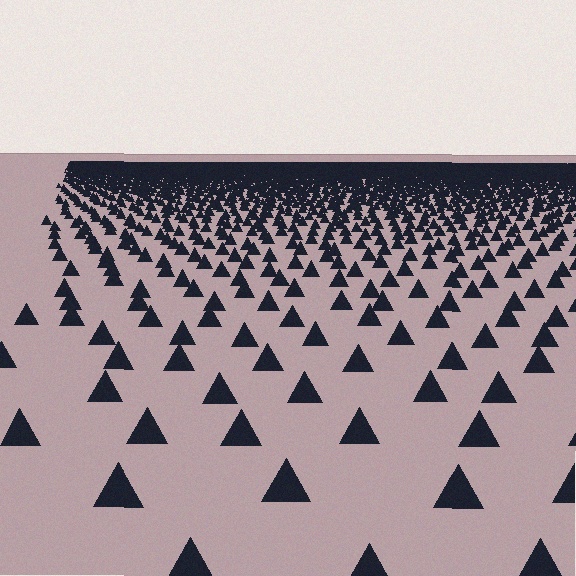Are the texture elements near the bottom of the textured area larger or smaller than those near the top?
Larger. Near the bottom, elements are closer to the viewer and appear at a bigger on-screen size.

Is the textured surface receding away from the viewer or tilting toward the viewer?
The surface is receding away from the viewer. Texture elements get smaller and denser toward the top.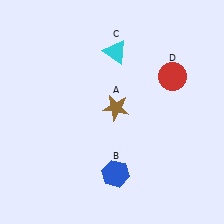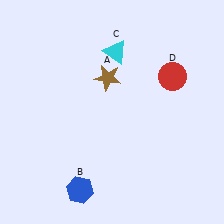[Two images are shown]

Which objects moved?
The objects that moved are: the brown star (A), the blue hexagon (B).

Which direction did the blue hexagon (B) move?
The blue hexagon (B) moved left.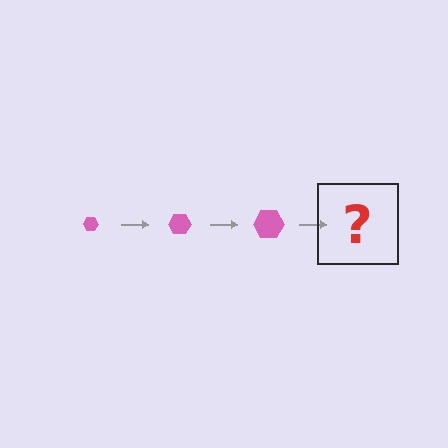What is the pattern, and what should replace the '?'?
The pattern is that the hexagon gets progressively larger each step. The '?' should be a pink hexagon, larger than the previous one.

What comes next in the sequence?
The next element should be a pink hexagon, larger than the previous one.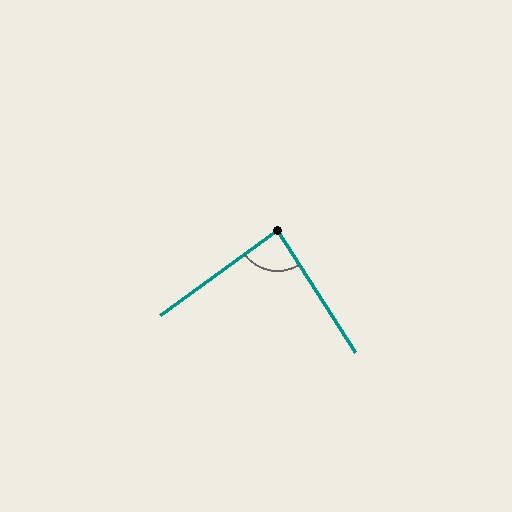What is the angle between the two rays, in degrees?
Approximately 87 degrees.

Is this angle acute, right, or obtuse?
It is approximately a right angle.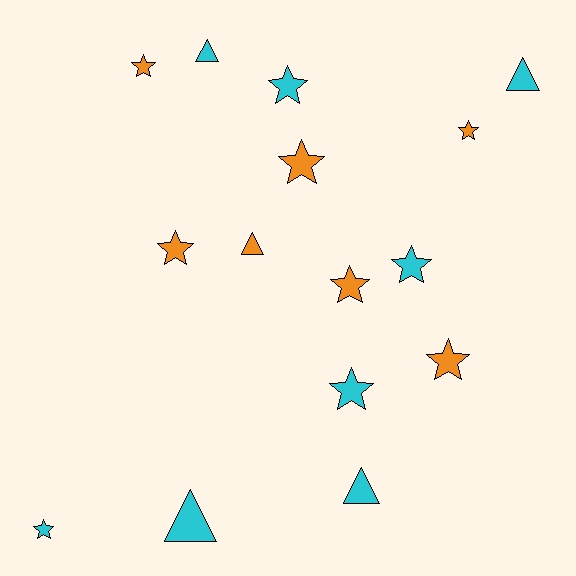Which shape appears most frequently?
Star, with 10 objects.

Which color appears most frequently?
Cyan, with 8 objects.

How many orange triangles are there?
There is 1 orange triangle.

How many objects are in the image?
There are 15 objects.